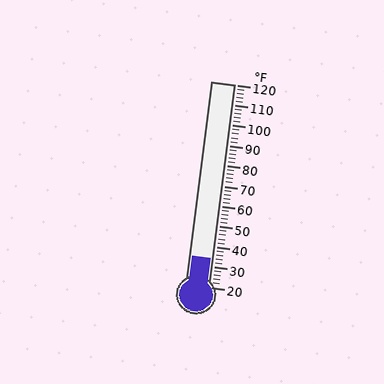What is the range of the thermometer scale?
The thermometer scale ranges from 20°F to 120°F.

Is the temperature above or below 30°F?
The temperature is above 30°F.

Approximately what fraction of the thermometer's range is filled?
The thermometer is filled to approximately 15% of its range.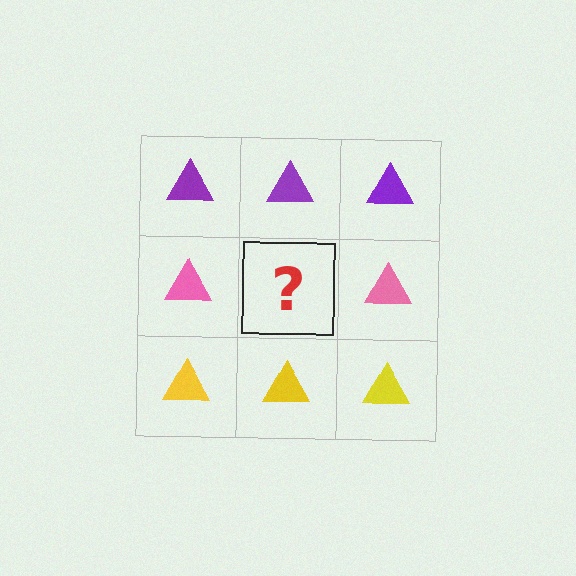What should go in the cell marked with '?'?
The missing cell should contain a pink triangle.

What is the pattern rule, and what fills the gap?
The rule is that each row has a consistent color. The gap should be filled with a pink triangle.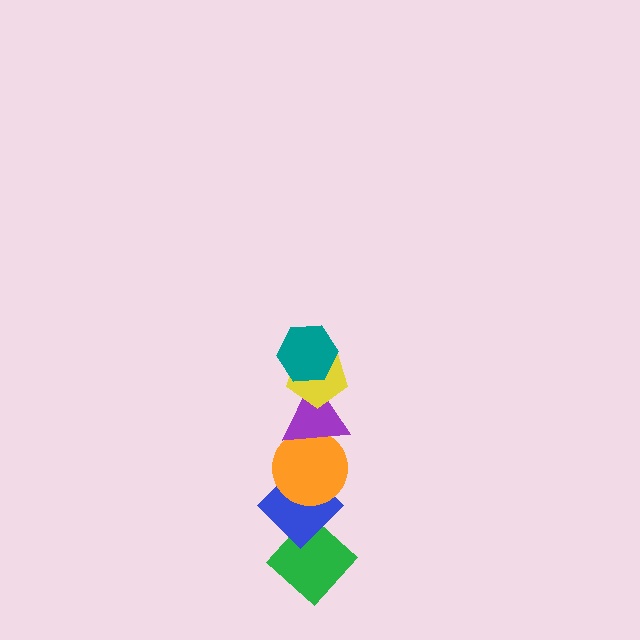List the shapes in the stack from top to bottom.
From top to bottom: the teal hexagon, the yellow pentagon, the purple triangle, the orange circle, the blue diamond, the green diamond.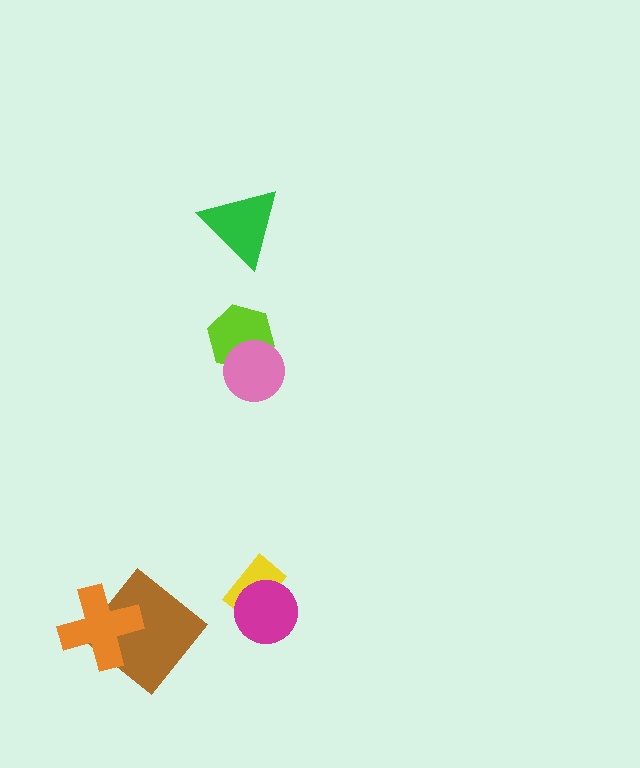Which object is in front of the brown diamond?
The orange cross is in front of the brown diamond.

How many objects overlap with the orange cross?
1 object overlaps with the orange cross.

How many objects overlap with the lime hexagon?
1 object overlaps with the lime hexagon.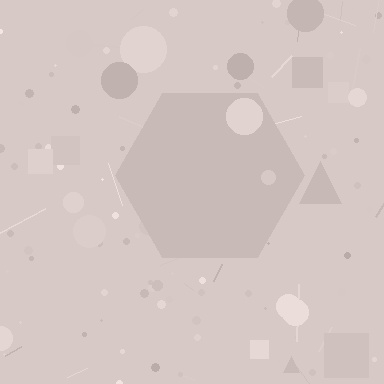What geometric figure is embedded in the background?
A hexagon is embedded in the background.